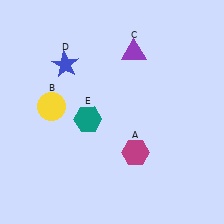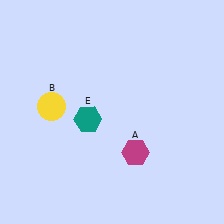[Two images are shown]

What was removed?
The purple triangle (C), the blue star (D) were removed in Image 2.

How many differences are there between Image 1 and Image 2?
There are 2 differences between the two images.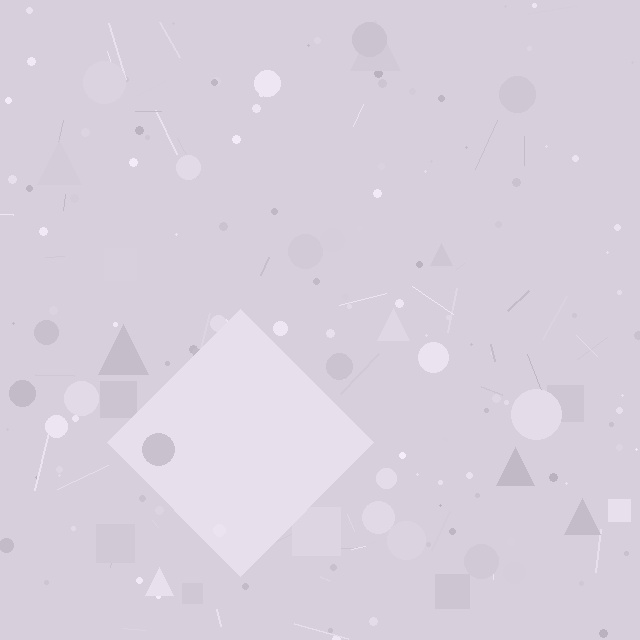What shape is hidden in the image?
A diamond is hidden in the image.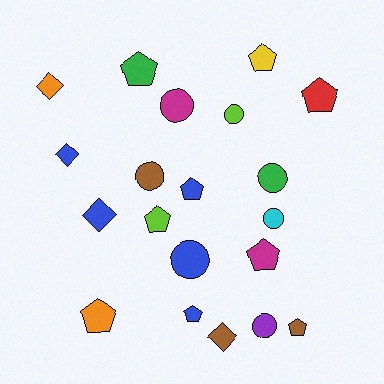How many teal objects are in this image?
There are no teal objects.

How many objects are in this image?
There are 20 objects.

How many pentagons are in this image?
There are 9 pentagons.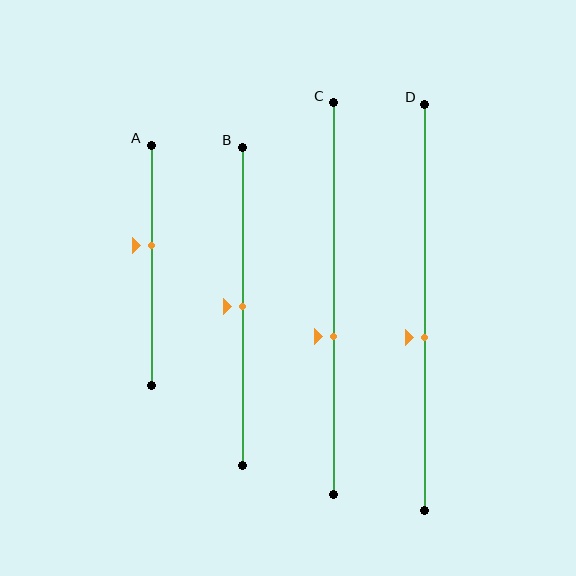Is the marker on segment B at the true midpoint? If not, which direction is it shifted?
Yes, the marker on segment B is at the true midpoint.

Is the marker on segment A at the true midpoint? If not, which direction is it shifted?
No, the marker on segment A is shifted upward by about 8% of the segment length.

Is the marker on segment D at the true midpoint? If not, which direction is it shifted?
No, the marker on segment D is shifted downward by about 7% of the segment length.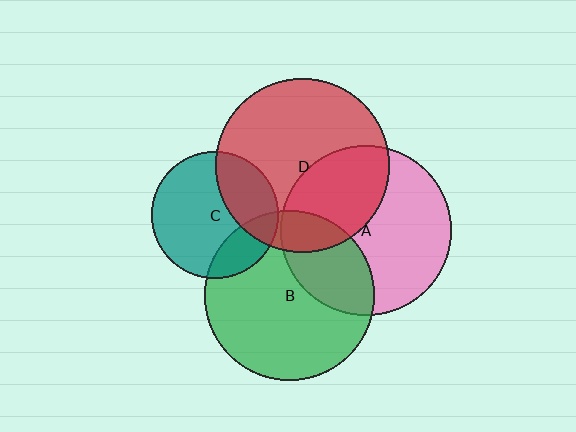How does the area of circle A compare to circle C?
Approximately 1.8 times.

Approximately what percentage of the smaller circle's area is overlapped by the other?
Approximately 20%.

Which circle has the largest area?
Circle D (red).